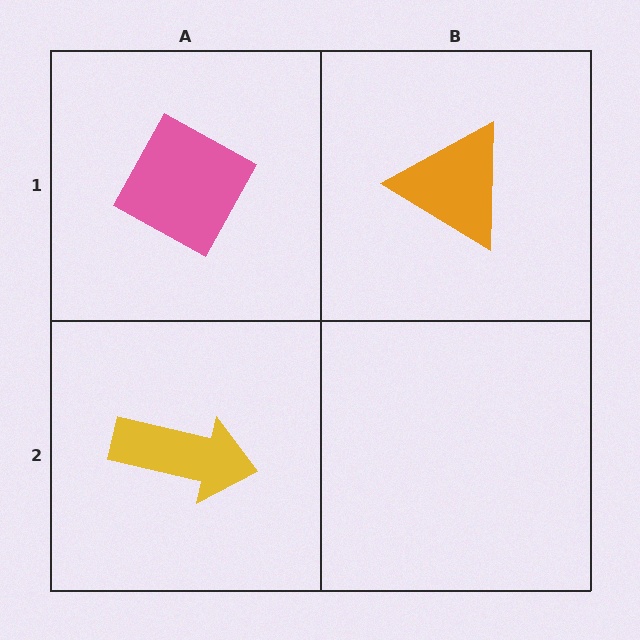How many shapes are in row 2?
1 shape.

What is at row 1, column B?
An orange triangle.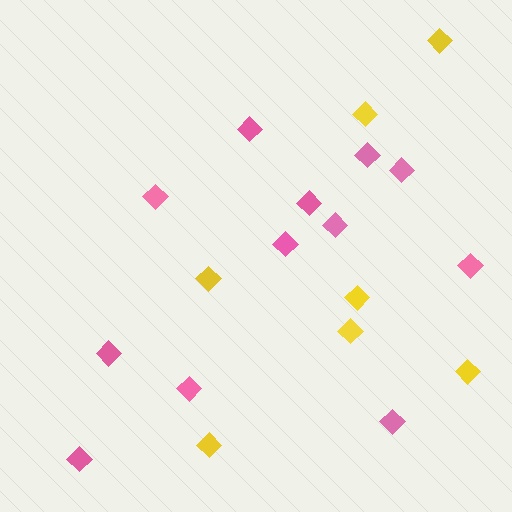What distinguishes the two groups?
There are 2 groups: one group of yellow diamonds (7) and one group of pink diamonds (12).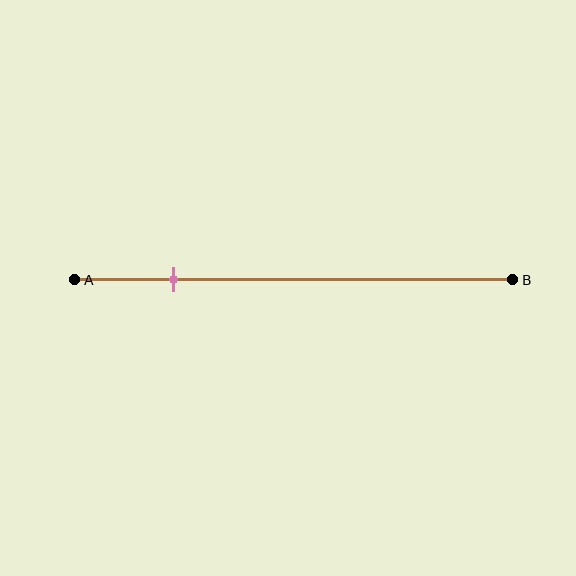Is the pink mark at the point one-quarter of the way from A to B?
Yes, the mark is approximately at the one-quarter point.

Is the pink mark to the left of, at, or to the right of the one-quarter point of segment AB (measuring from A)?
The pink mark is approximately at the one-quarter point of segment AB.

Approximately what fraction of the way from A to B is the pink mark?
The pink mark is approximately 20% of the way from A to B.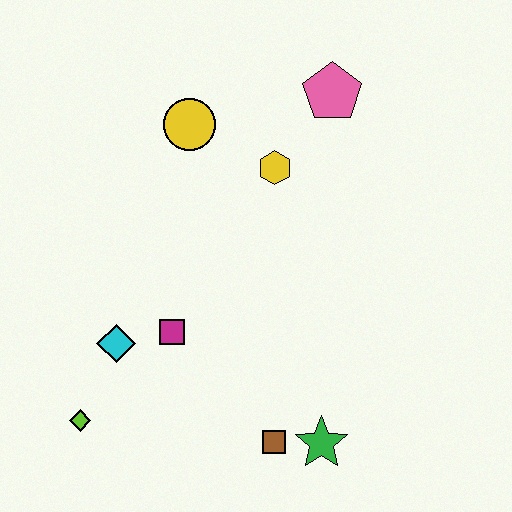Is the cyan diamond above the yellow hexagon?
No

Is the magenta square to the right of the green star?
No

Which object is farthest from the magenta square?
The pink pentagon is farthest from the magenta square.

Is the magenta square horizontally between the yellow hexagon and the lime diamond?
Yes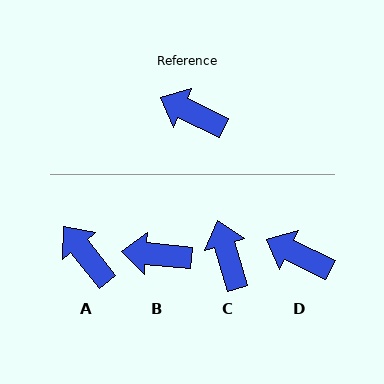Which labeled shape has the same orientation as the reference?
D.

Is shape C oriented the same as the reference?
No, it is off by about 48 degrees.